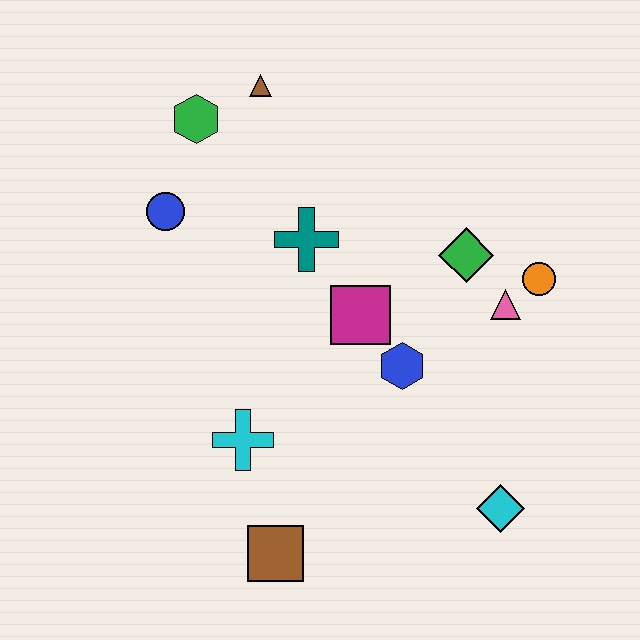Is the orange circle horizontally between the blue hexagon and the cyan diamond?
No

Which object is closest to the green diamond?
The pink triangle is closest to the green diamond.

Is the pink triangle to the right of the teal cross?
Yes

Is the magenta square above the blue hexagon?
Yes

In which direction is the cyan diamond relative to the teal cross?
The cyan diamond is below the teal cross.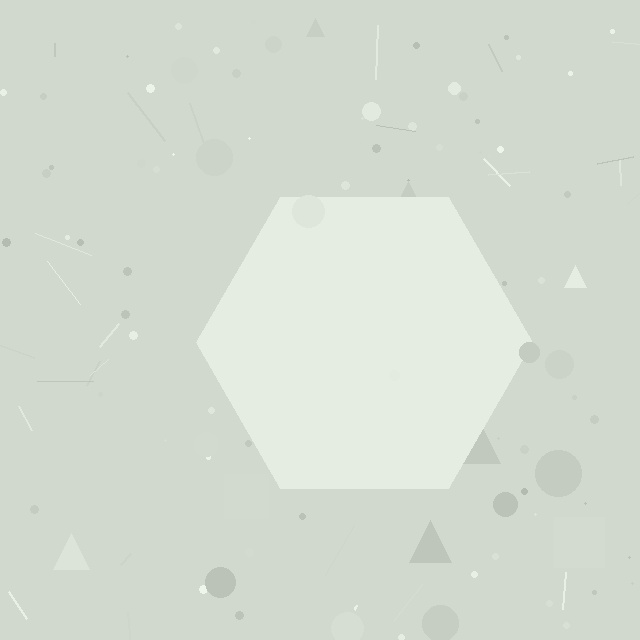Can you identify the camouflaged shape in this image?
The camouflaged shape is a hexagon.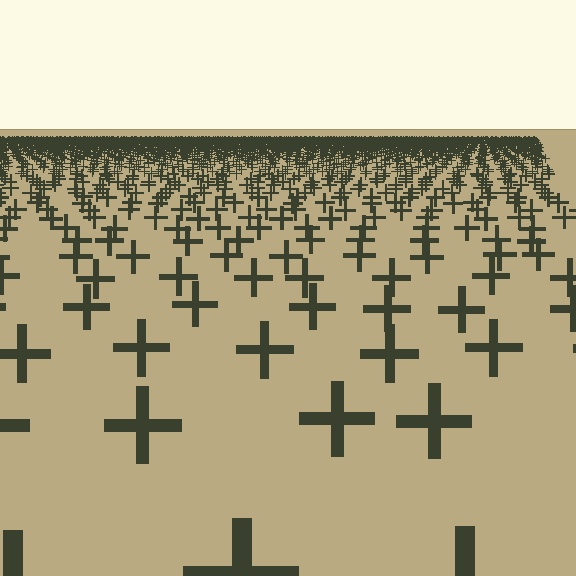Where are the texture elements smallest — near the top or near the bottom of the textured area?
Near the top.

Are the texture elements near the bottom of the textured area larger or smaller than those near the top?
Larger. Near the bottom, elements are closer to the viewer and appear at a bigger on-screen size.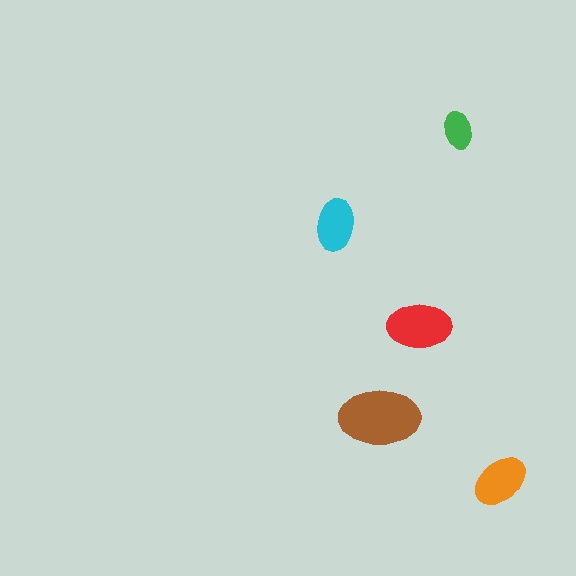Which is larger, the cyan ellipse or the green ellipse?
The cyan one.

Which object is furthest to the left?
The cyan ellipse is leftmost.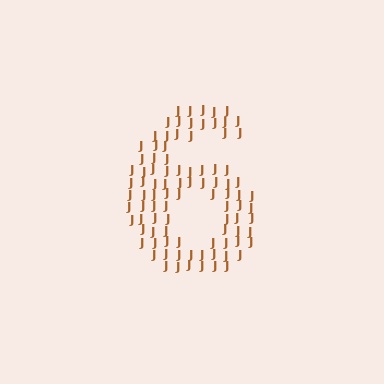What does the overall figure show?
The overall figure shows the digit 6.